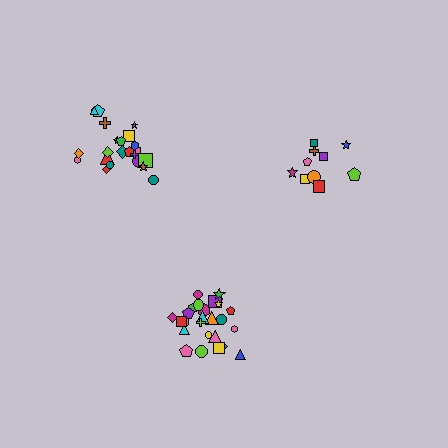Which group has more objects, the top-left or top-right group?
The top-left group.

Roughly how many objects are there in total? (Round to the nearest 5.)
Roughly 55 objects in total.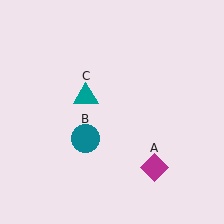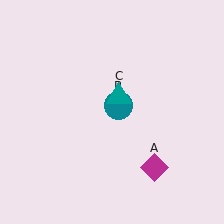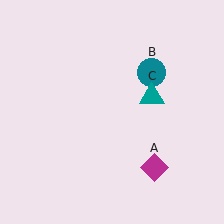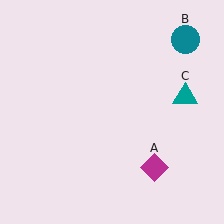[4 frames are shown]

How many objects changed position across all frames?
2 objects changed position: teal circle (object B), teal triangle (object C).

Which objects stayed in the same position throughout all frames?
Magenta diamond (object A) remained stationary.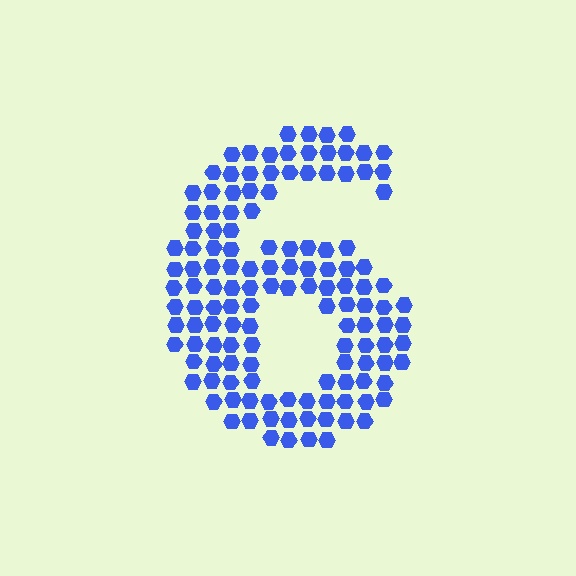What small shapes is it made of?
It is made of small hexagons.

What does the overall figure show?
The overall figure shows the digit 6.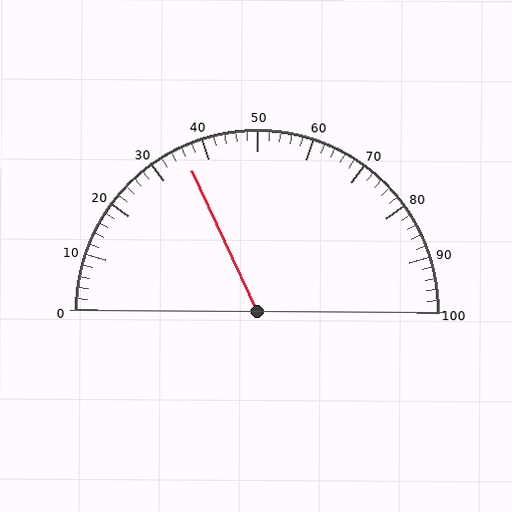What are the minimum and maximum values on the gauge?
The gauge ranges from 0 to 100.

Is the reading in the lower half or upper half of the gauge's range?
The reading is in the lower half of the range (0 to 100).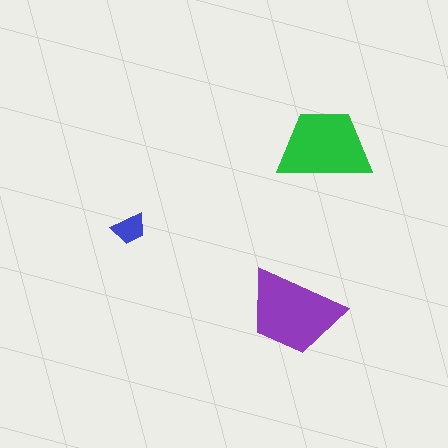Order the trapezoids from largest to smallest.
the purple one, the green one, the blue one.